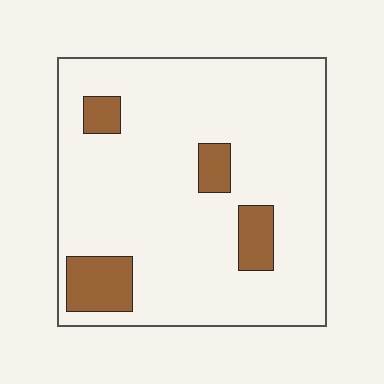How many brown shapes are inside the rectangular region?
4.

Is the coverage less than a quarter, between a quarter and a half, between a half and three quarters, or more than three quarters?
Less than a quarter.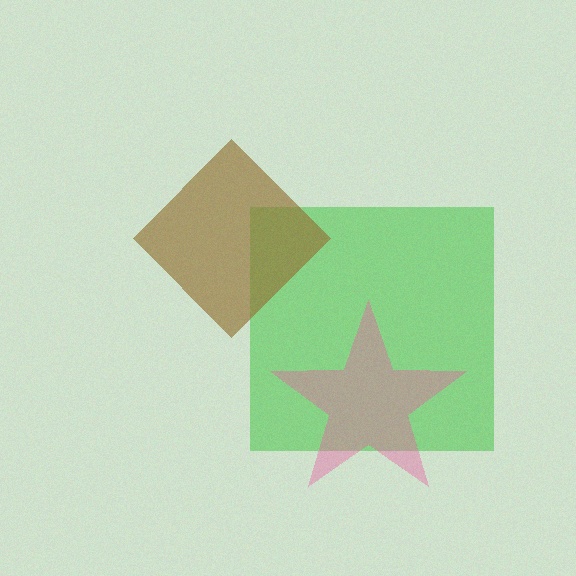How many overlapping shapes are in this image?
There are 3 overlapping shapes in the image.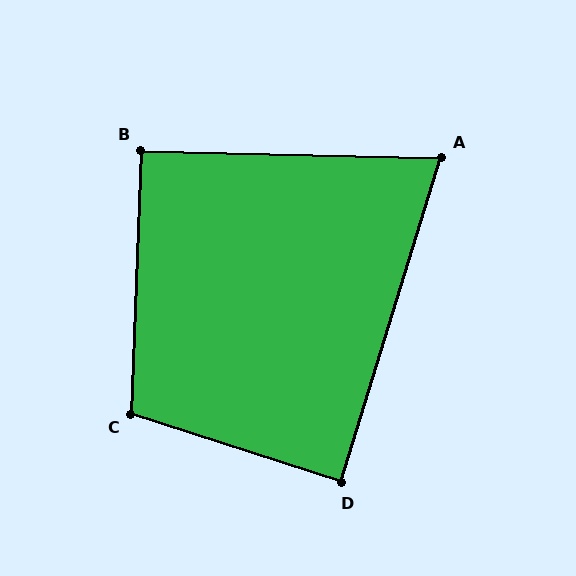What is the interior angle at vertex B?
Approximately 91 degrees (approximately right).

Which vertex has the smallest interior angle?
A, at approximately 74 degrees.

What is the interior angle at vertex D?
Approximately 89 degrees (approximately right).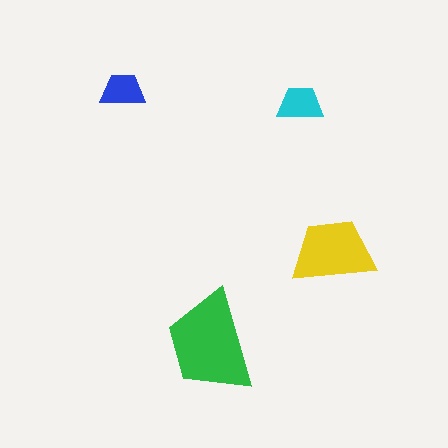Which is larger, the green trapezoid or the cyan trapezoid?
The green one.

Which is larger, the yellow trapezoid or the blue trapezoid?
The yellow one.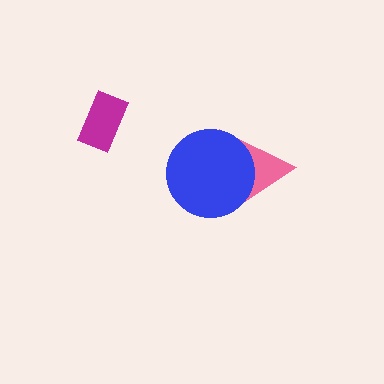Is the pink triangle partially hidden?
Yes, it is partially covered by another shape.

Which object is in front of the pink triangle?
The blue circle is in front of the pink triangle.